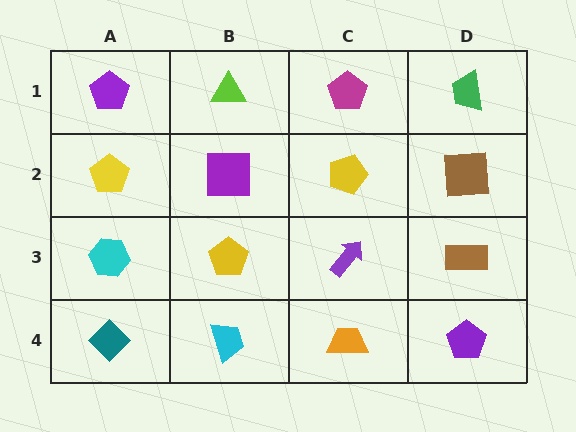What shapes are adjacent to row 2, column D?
A green trapezoid (row 1, column D), a brown rectangle (row 3, column D), a yellow pentagon (row 2, column C).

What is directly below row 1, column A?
A yellow pentagon.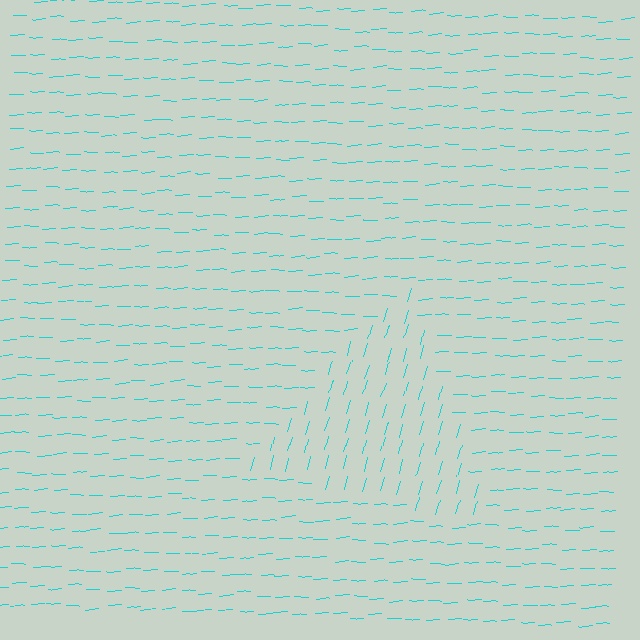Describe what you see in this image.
The image is filled with small cyan line segments. A triangle region in the image has lines oriented differently from the surrounding lines, creating a visible texture boundary.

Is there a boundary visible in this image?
Yes, there is a texture boundary formed by a change in line orientation.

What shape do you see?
I see a triangle.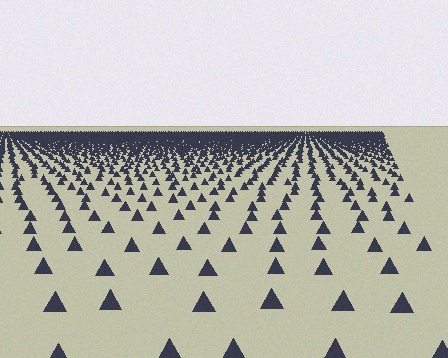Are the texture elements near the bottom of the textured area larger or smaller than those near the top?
Larger. Near the bottom, elements are closer to the viewer and appear at a bigger on-screen size.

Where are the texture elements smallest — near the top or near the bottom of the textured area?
Near the top.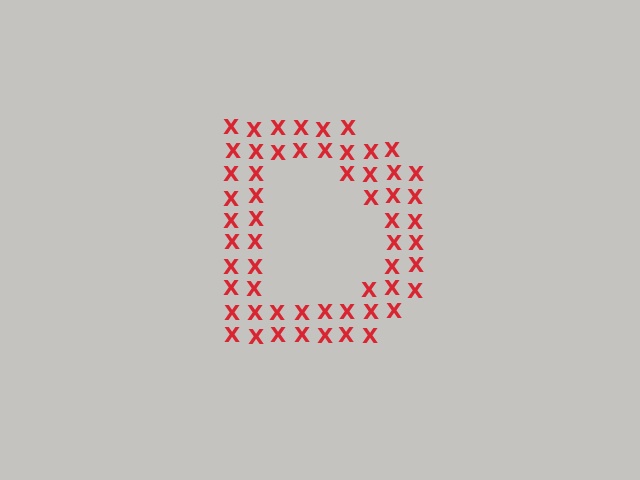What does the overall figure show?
The overall figure shows the letter D.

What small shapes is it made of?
It is made of small letter X's.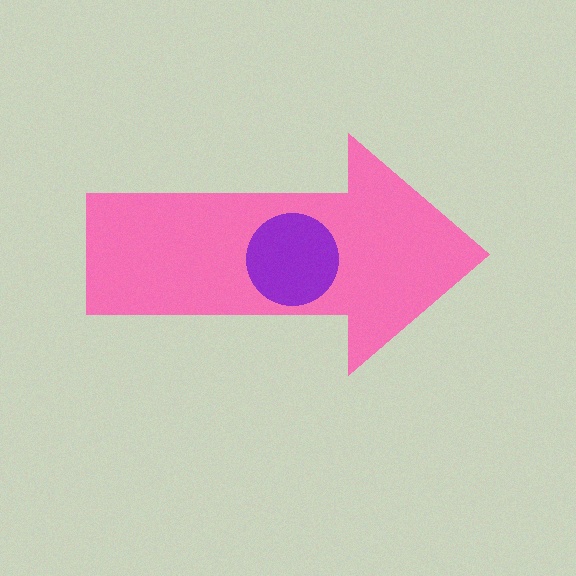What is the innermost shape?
The purple circle.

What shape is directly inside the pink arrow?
The purple circle.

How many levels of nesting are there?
2.